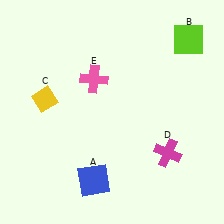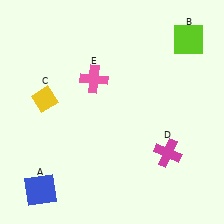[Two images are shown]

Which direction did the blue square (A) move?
The blue square (A) moved left.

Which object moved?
The blue square (A) moved left.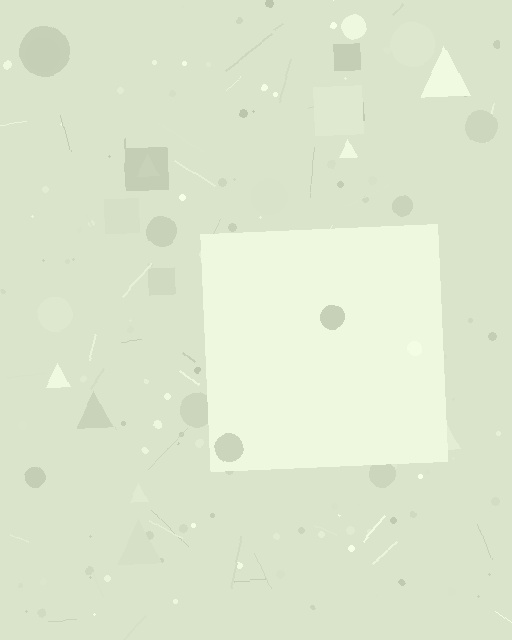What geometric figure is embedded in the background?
A square is embedded in the background.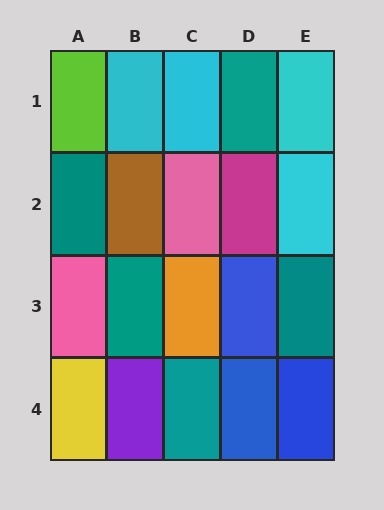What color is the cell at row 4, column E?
Blue.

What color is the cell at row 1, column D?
Teal.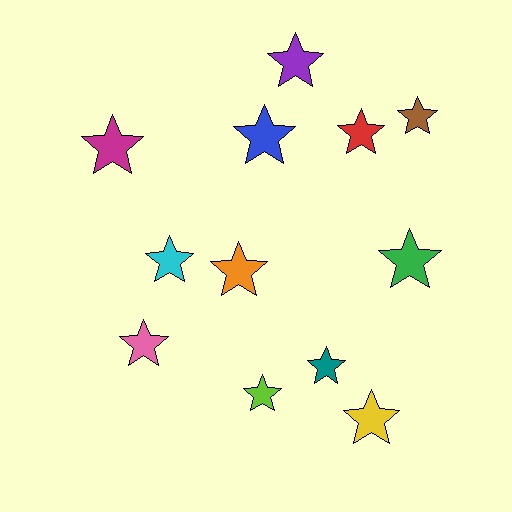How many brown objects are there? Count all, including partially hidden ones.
There is 1 brown object.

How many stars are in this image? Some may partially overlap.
There are 12 stars.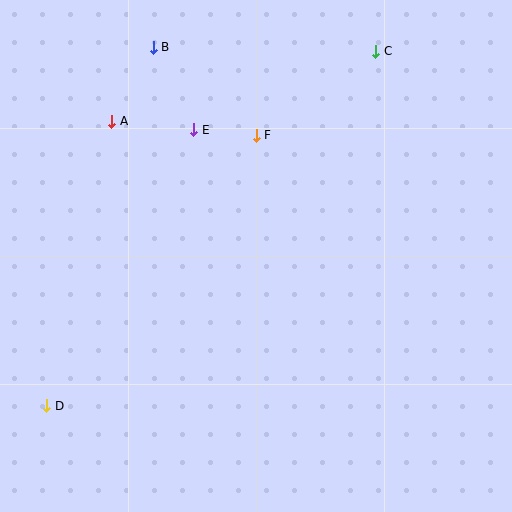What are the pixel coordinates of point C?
Point C is at (376, 51).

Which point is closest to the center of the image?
Point F at (256, 135) is closest to the center.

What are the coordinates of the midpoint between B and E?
The midpoint between B and E is at (174, 89).